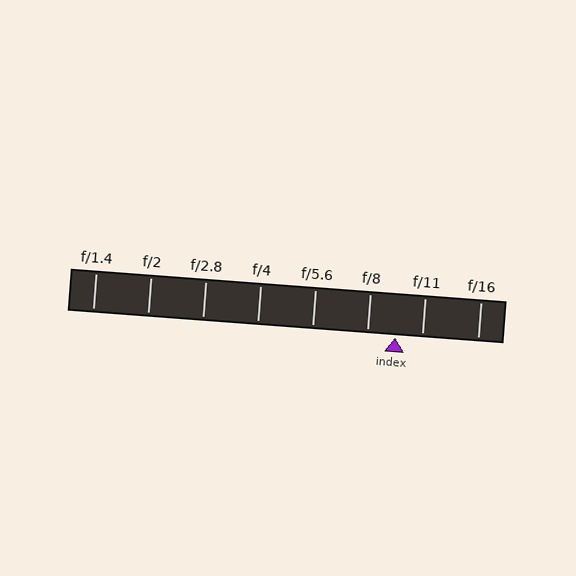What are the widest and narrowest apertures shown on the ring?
The widest aperture shown is f/1.4 and the narrowest is f/16.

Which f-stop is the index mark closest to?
The index mark is closest to f/11.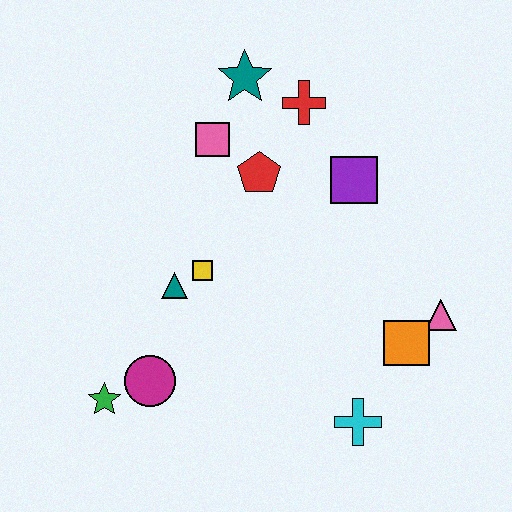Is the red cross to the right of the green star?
Yes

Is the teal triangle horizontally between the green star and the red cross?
Yes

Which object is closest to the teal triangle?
The yellow square is closest to the teal triangle.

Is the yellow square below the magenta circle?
No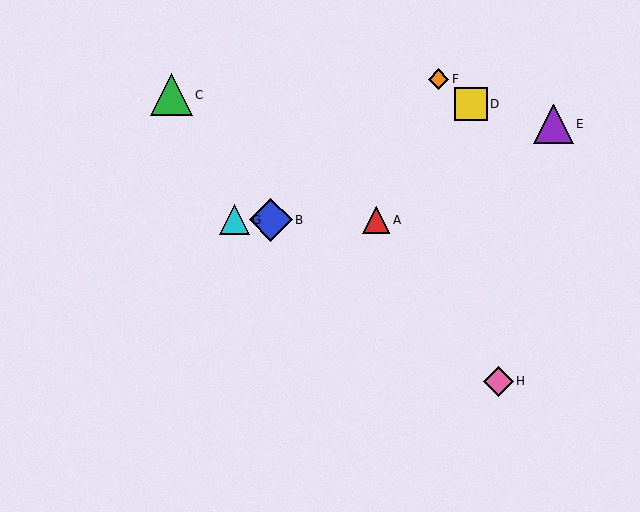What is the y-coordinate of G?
Object G is at y≈220.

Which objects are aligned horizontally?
Objects A, B, G are aligned horizontally.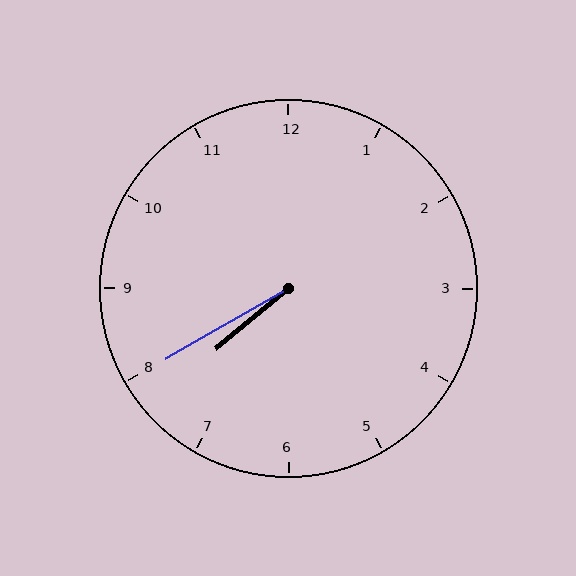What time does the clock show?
7:40.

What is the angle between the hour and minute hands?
Approximately 10 degrees.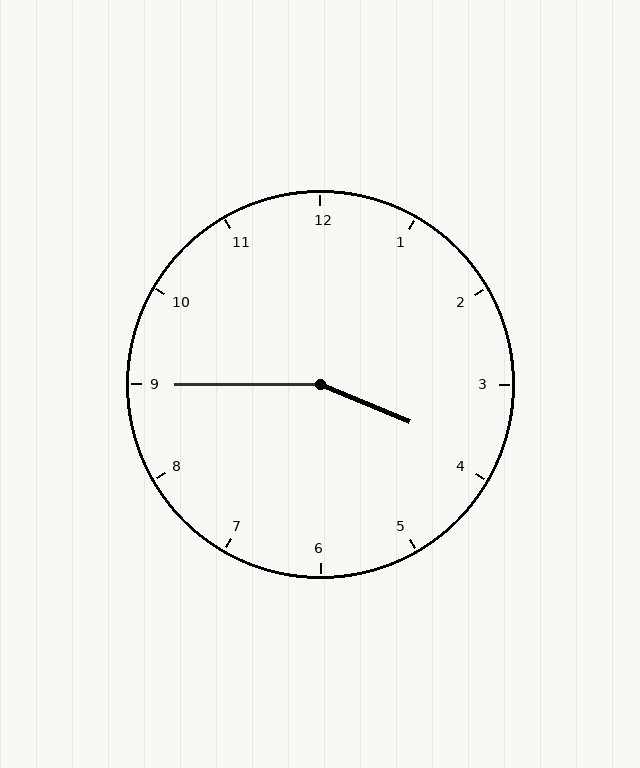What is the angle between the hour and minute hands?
Approximately 158 degrees.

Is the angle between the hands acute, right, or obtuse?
It is obtuse.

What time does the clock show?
3:45.